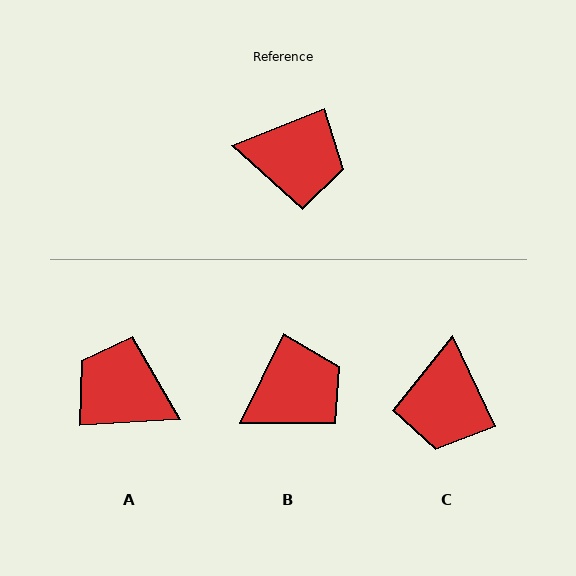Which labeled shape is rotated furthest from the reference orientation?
A, about 162 degrees away.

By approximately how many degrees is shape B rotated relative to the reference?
Approximately 42 degrees counter-clockwise.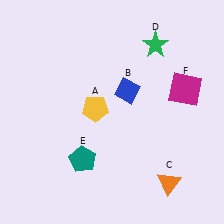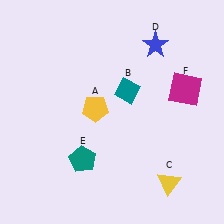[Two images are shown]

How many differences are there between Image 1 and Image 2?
There are 3 differences between the two images.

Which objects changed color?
B changed from blue to teal. C changed from orange to yellow. D changed from green to blue.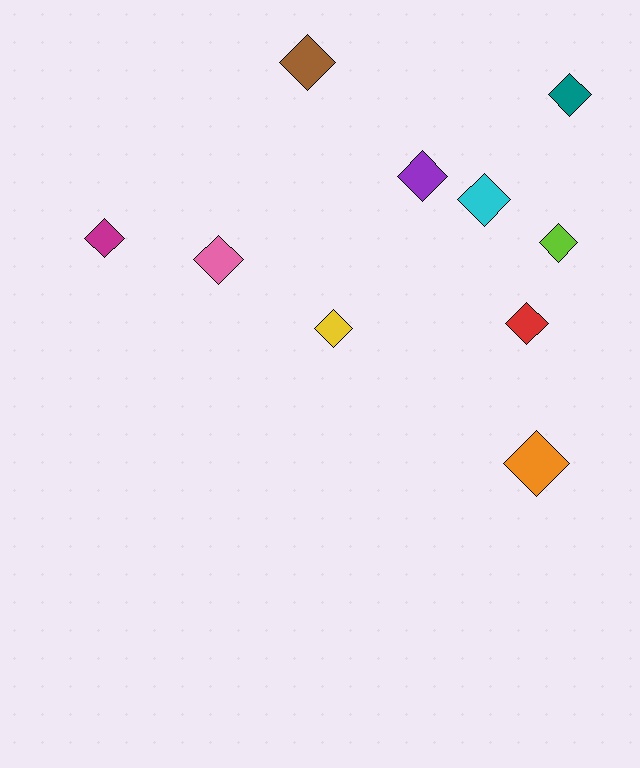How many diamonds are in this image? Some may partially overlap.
There are 10 diamonds.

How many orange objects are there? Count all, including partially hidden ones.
There is 1 orange object.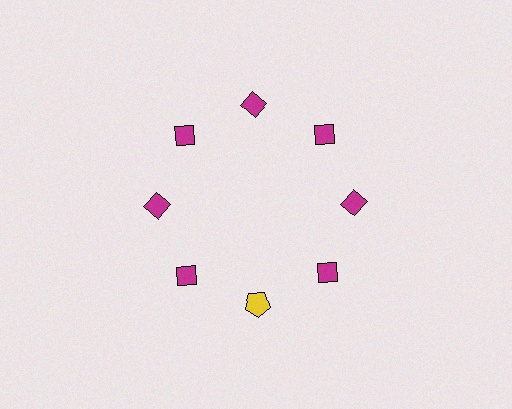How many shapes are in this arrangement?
There are 8 shapes arranged in a ring pattern.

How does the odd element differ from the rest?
It differs in both color (yellow instead of magenta) and shape (pentagon instead of diamond).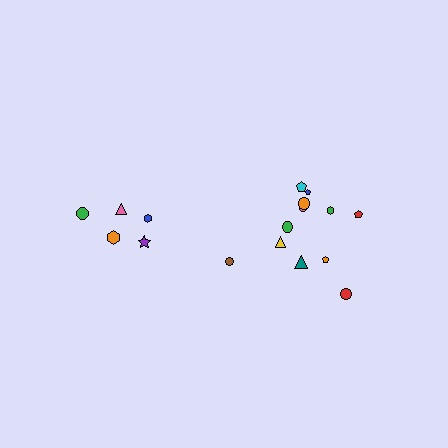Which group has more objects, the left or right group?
The right group.